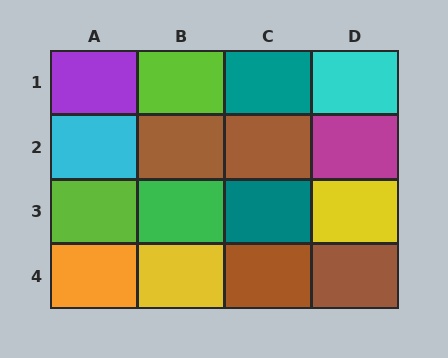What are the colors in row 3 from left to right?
Lime, green, teal, yellow.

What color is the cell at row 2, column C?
Brown.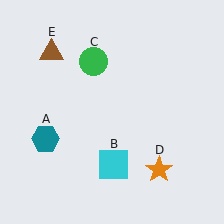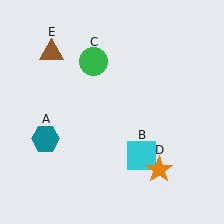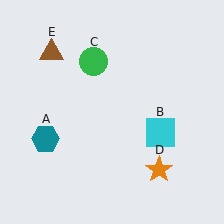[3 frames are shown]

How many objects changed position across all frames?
1 object changed position: cyan square (object B).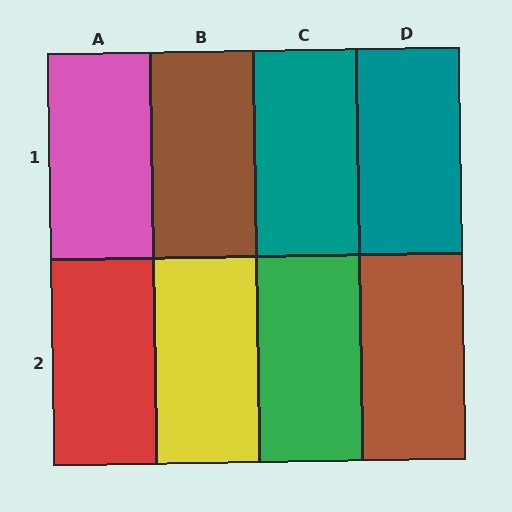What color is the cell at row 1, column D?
Teal.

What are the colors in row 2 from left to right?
Red, yellow, green, brown.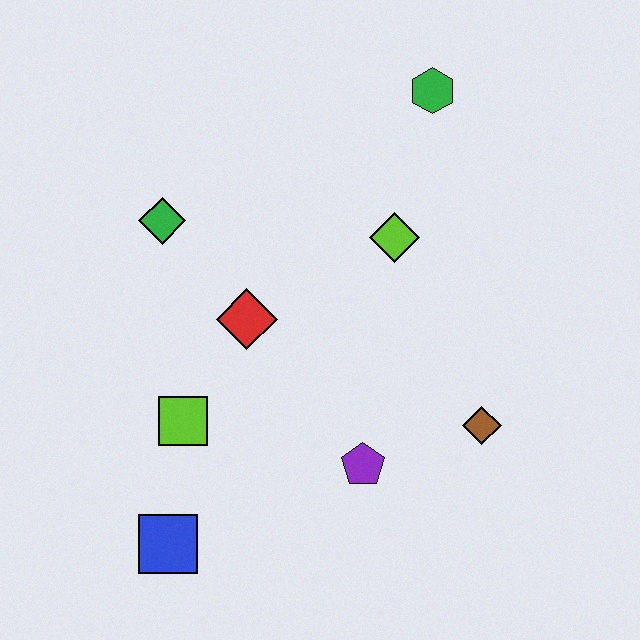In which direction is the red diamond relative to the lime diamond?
The red diamond is to the left of the lime diamond.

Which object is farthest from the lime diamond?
The blue square is farthest from the lime diamond.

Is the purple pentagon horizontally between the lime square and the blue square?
No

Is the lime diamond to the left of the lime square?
No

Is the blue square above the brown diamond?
No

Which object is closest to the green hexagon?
The lime diamond is closest to the green hexagon.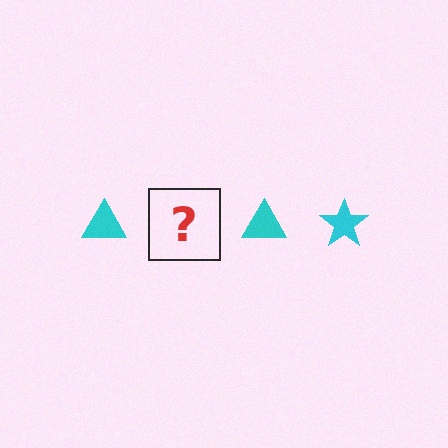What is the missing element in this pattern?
The missing element is a cyan star.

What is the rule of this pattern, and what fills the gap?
The rule is that the pattern cycles through triangle, star shapes in cyan. The gap should be filled with a cyan star.